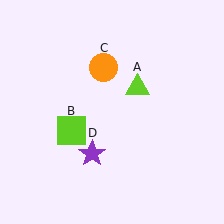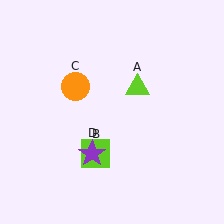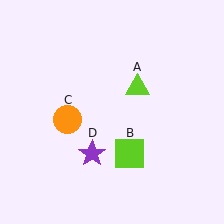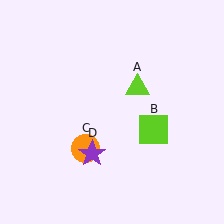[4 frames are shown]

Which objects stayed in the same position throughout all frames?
Lime triangle (object A) and purple star (object D) remained stationary.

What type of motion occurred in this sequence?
The lime square (object B), orange circle (object C) rotated counterclockwise around the center of the scene.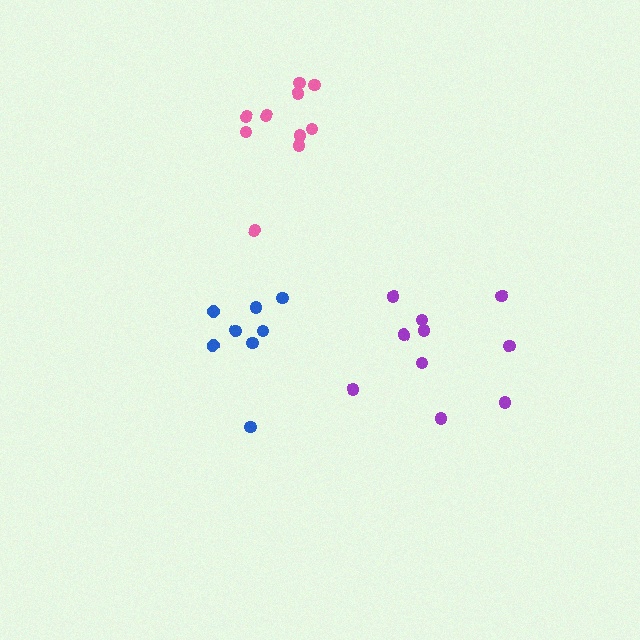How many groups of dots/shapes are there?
There are 3 groups.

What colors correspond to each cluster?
The clusters are colored: blue, pink, purple.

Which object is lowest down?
The purple cluster is bottommost.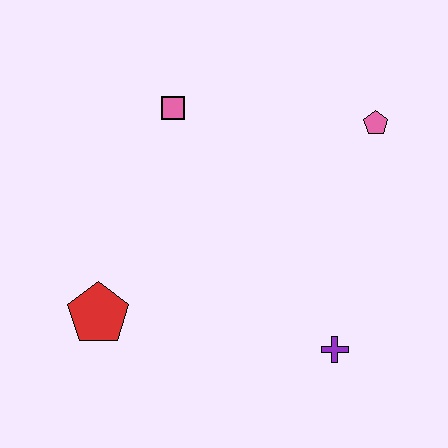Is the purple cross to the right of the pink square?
Yes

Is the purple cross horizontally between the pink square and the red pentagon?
No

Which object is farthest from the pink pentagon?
The red pentagon is farthest from the pink pentagon.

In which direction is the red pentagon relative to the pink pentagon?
The red pentagon is to the left of the pink pentagon.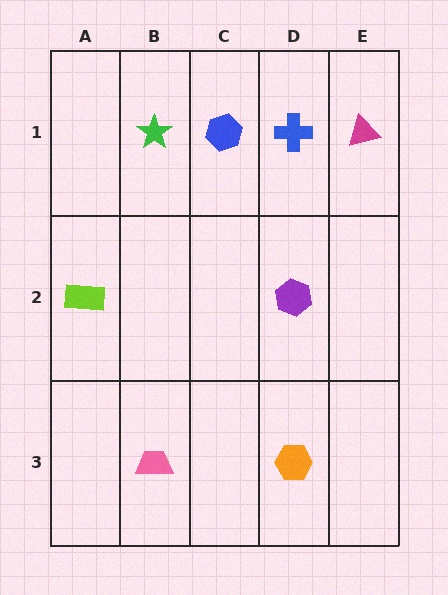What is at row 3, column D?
An orange hexagon.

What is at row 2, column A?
A lime rectangle.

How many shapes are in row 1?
4 shapes.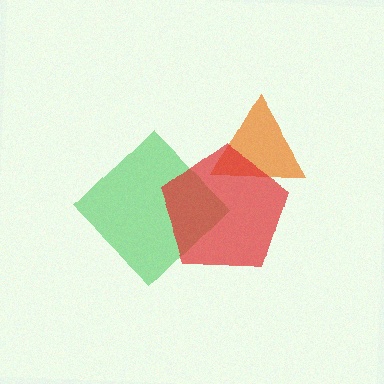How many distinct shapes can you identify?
There are 3 distinct shapes: an orange triangle, a green diamond, a red pentagon.